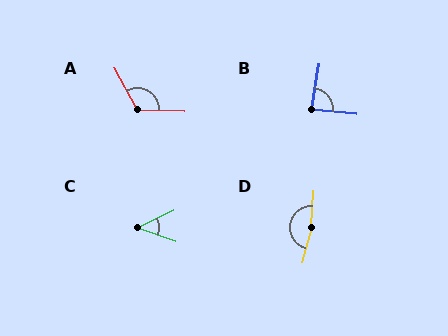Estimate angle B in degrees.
Approximately 87 degrees.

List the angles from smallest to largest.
C (45°), B (87°), A (121°), D (169°).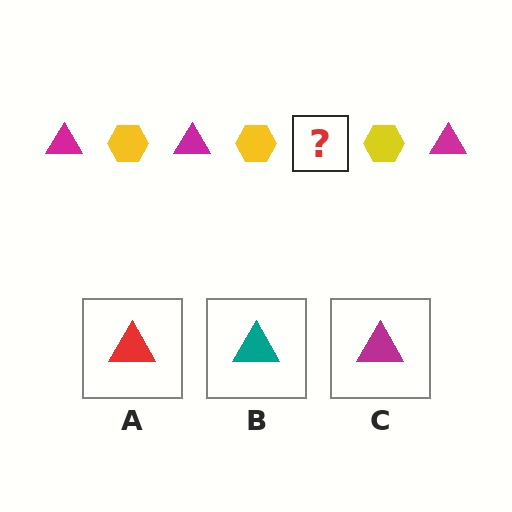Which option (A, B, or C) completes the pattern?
C.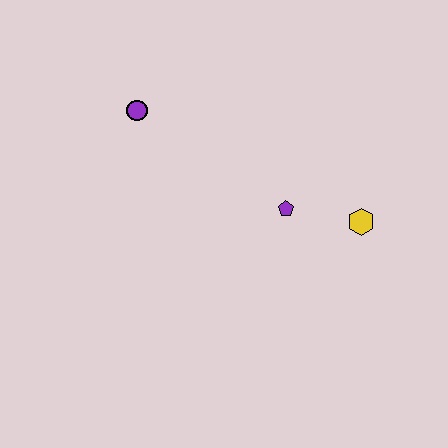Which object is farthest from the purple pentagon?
The purple circle is farthest from the purple pentagon.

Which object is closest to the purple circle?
The purple pentagon is closest to the purple circle.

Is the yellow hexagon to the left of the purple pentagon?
No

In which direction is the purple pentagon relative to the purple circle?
The purple pentagon is to the right of the purple circle.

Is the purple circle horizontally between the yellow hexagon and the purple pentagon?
No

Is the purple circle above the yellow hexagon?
Yes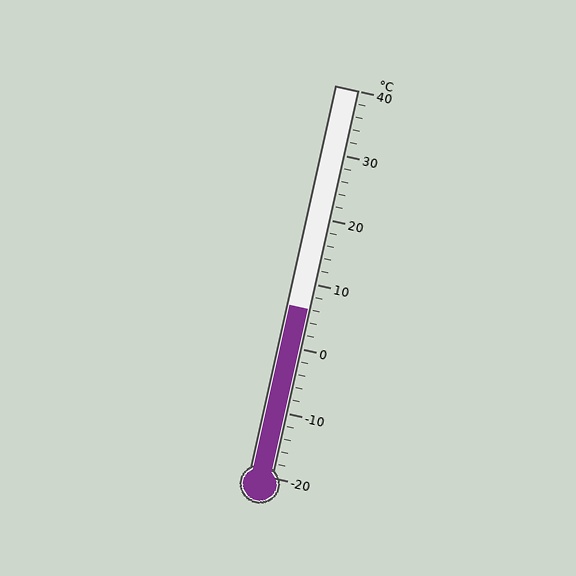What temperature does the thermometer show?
The thermometer shows approximately 6°C.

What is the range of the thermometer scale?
The thermometer scale ranges from -20°C to 40°C.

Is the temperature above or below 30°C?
The temperature is below 30°C.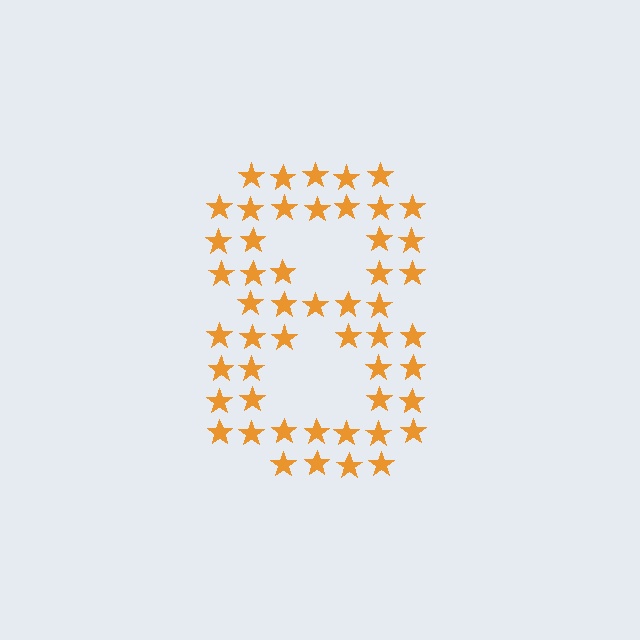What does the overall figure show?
The overall figure shows the digit 8.